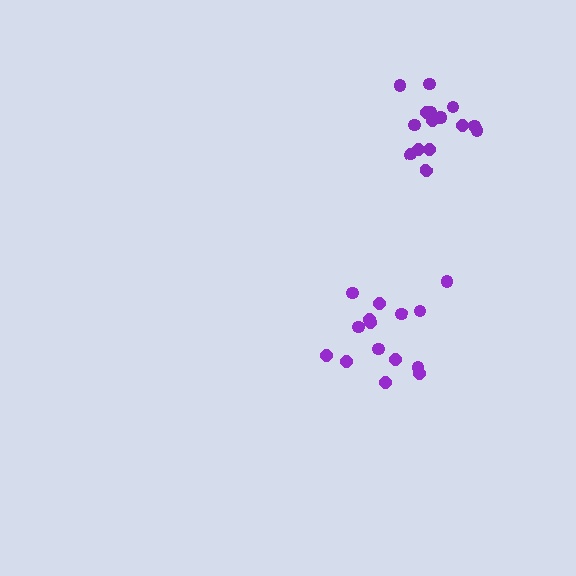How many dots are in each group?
Group 1: 16 dots, Group 2: 15 dots (31 total).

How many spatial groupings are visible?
There are 2 spatial groupings.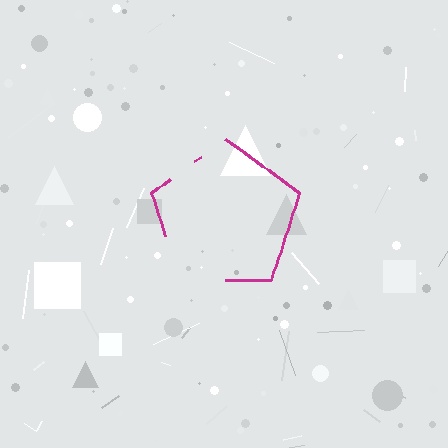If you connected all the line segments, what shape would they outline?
They would outline a pentagon.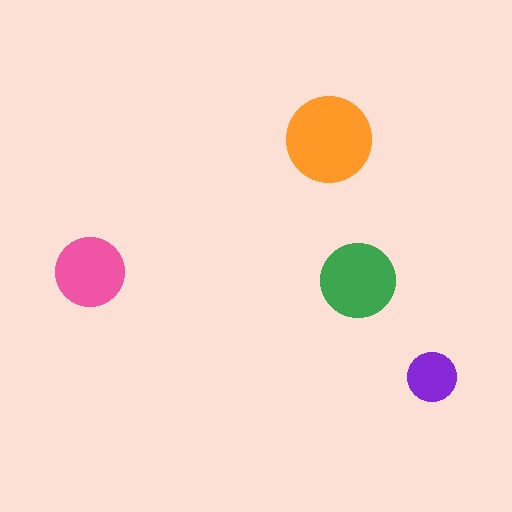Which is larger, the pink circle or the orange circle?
The orange one.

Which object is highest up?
The orange circle is topmost.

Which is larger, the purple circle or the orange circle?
The orange one.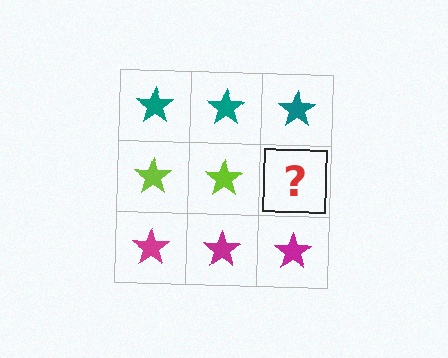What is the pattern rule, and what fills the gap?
The rule is that each row has a consistent color. The gap should be filled with a lime star.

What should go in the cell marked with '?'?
The missing cell should contain a lime star.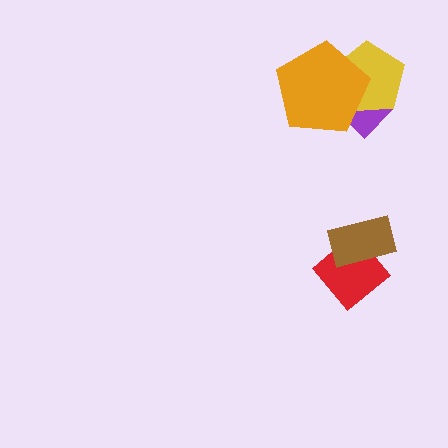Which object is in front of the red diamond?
The brown rectangle is in front of the red diamond.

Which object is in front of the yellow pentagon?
The orange pentagon is in front of the yellow pentagon.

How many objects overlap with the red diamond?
1 object overlaps with the red diamond.